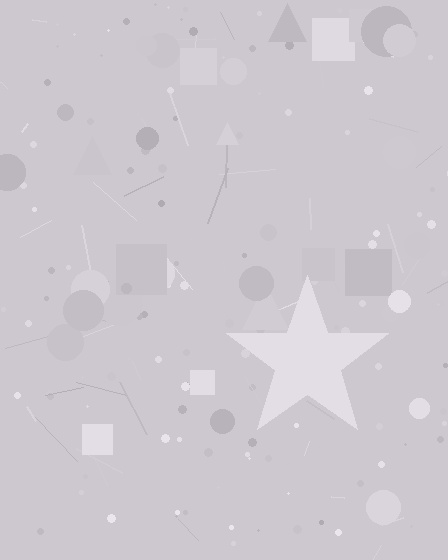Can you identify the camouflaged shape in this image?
The camouflaged shape is a star.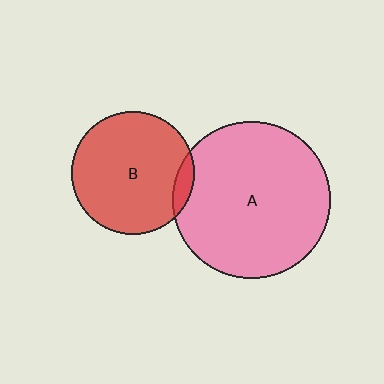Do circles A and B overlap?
Yes.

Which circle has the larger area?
Circle A (pink).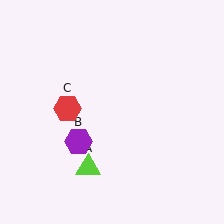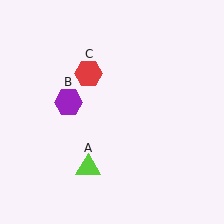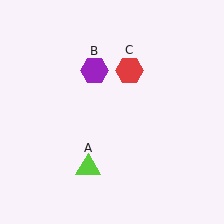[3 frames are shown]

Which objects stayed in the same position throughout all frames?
Lime triangle (object A) remained stationary.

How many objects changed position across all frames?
2 objects changed position: purple hexagon (object B), red hexagon (object C).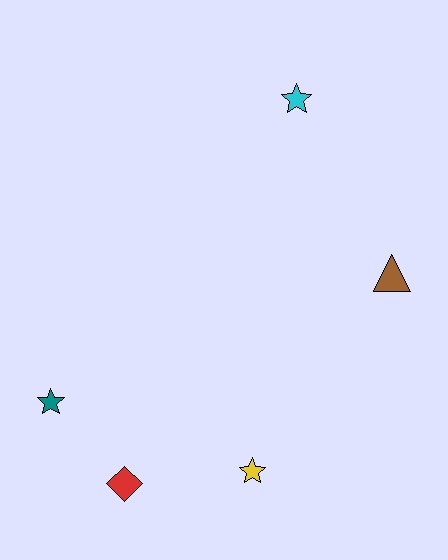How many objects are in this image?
There are 5 objects.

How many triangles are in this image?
There is 1 triangle.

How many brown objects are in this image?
There is 1 brown object.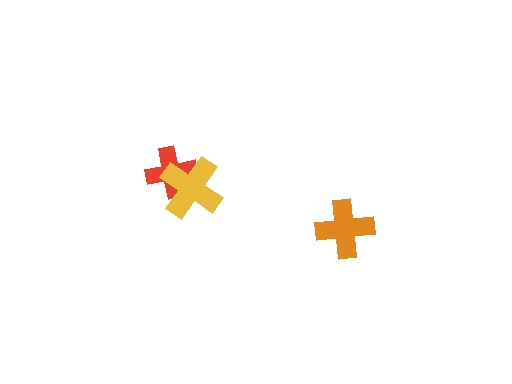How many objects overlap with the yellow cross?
1 object overlaps with the yellow cross.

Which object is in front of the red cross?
The yellow cross is in front of the red cross.